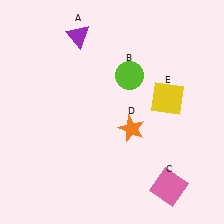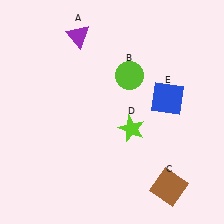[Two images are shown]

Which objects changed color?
C changed from pink to brown. D changed from orange to lime. E changed from yellow to blue.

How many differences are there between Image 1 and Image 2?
There are 3 differences between the two images.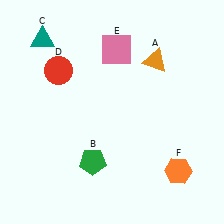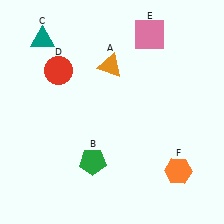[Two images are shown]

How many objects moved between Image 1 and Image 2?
2 objects moved between the two images.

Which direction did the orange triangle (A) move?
The orange triangle (A) moved left.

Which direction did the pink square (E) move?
The pink square (E) moved right.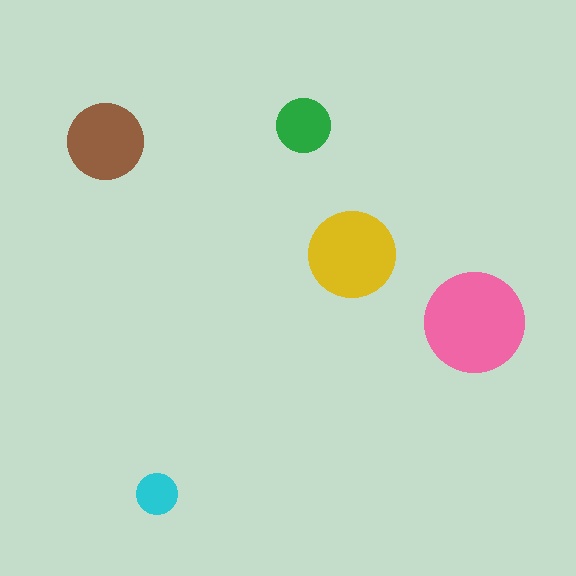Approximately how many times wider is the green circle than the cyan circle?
About 1.5 times wider.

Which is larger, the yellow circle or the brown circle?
The yellow one.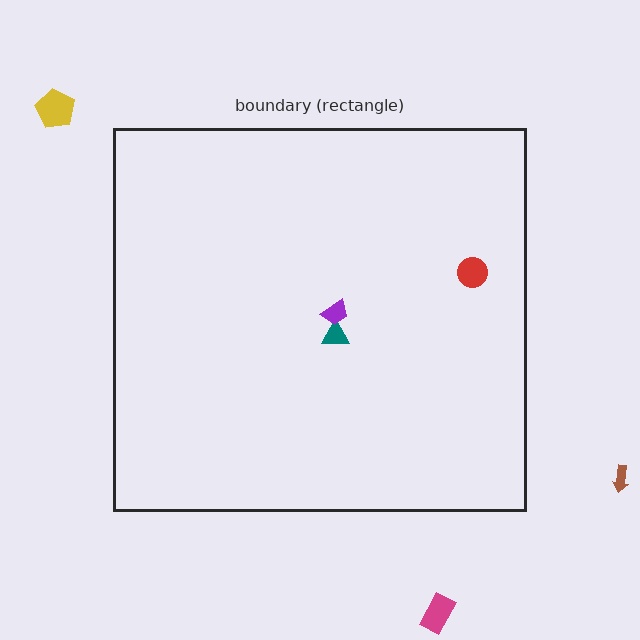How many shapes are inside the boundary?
3 inside, 3 outside.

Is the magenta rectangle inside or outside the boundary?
Outside.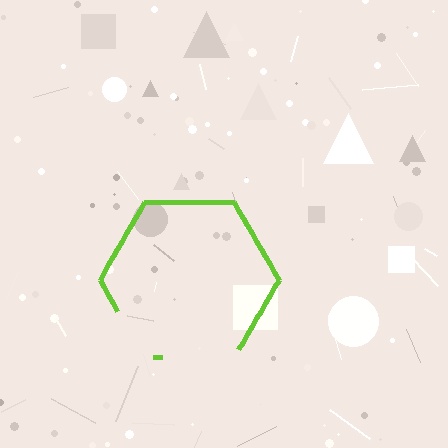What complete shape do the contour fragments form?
The contour fragments form a hexagon.